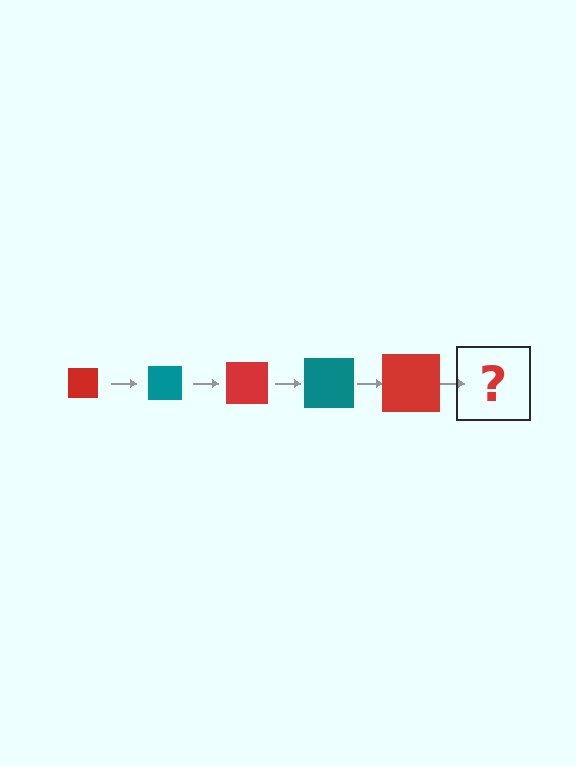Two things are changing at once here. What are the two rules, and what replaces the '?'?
The two rules are that the square grows larger each step and the color cycles through red and teal. The '?' should be a teal square, larger than the previous one.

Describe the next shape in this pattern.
It should be a teal square, larger than the previous one.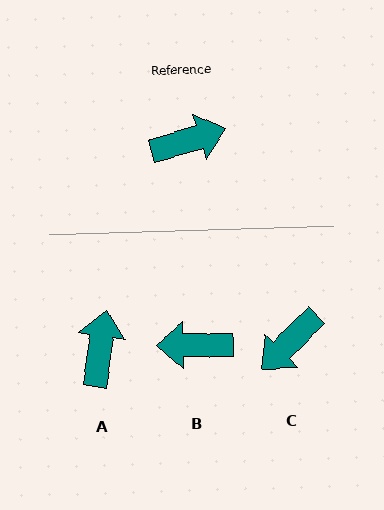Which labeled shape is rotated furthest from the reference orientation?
B, about 164 degrees away.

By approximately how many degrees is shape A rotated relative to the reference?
Approximately 64 degrees counter-clockwise.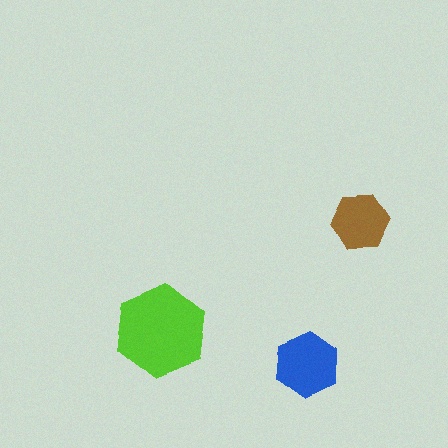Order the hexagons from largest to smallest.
the lime one, the blue one, the brown one.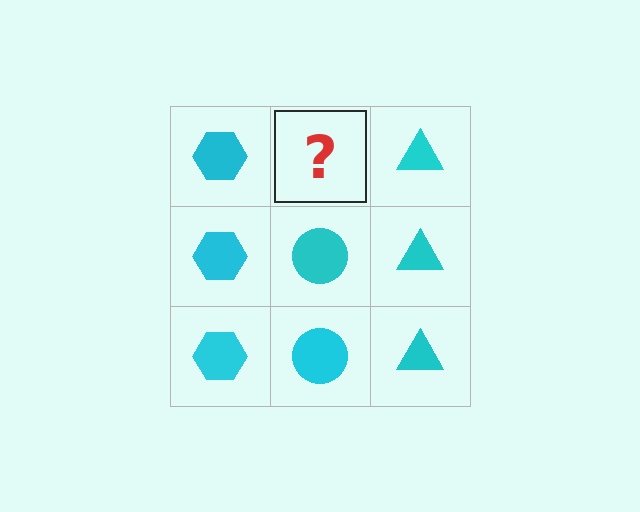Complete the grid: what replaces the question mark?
The question mark should be replaced with a cyan circle.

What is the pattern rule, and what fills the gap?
The rule is that each column has a consistent shape. The gap should be filled with a cyan circle.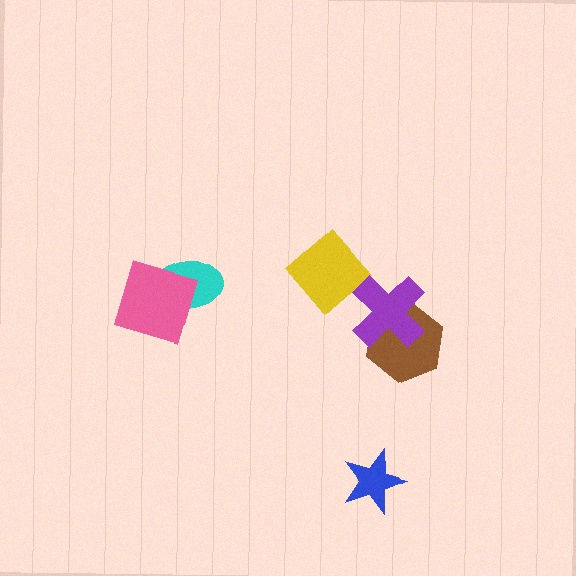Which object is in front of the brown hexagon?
The purple cross is in front of the brown hexagon.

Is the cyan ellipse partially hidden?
Yes, it is partially covered by another shape.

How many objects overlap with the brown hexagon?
1 object overlaps with the brown hexagon.